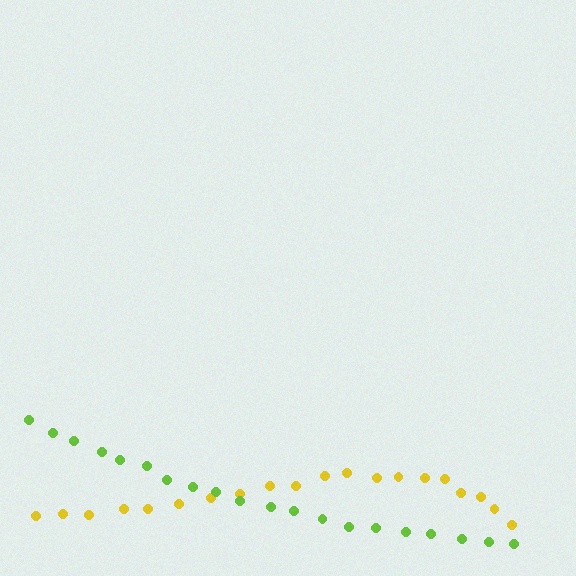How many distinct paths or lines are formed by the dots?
There are 2 distinct paths.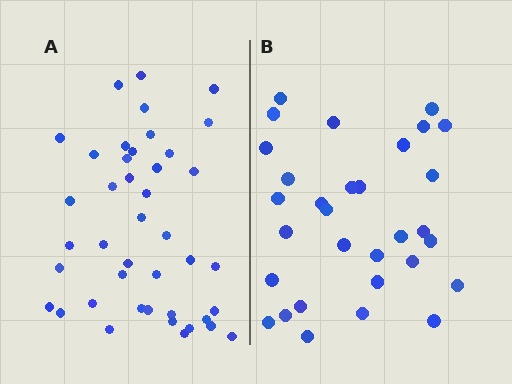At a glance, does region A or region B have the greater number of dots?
Region A (the left region) has more dots.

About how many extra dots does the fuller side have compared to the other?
Region A has roughly 12 or so more dots than region B.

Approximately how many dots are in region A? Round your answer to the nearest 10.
About 40 dots. (The exact count is 42, which rounds to 40.)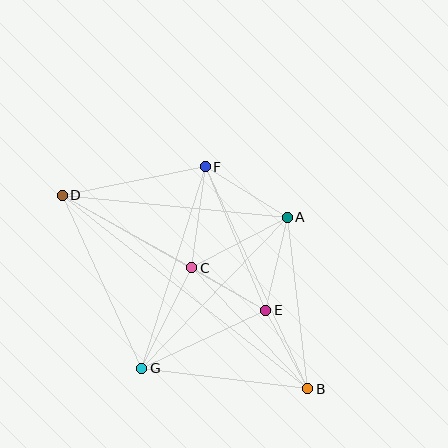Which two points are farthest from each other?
Points B and D are farthest from each other.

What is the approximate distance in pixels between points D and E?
The distance between D and E is approximately 234 pixels.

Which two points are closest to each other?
Points C and E are closest to each other.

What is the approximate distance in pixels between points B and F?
The distance between B and F is approximately 244 pixels.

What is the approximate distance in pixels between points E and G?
The distance between E and G is approximately 137 pixels.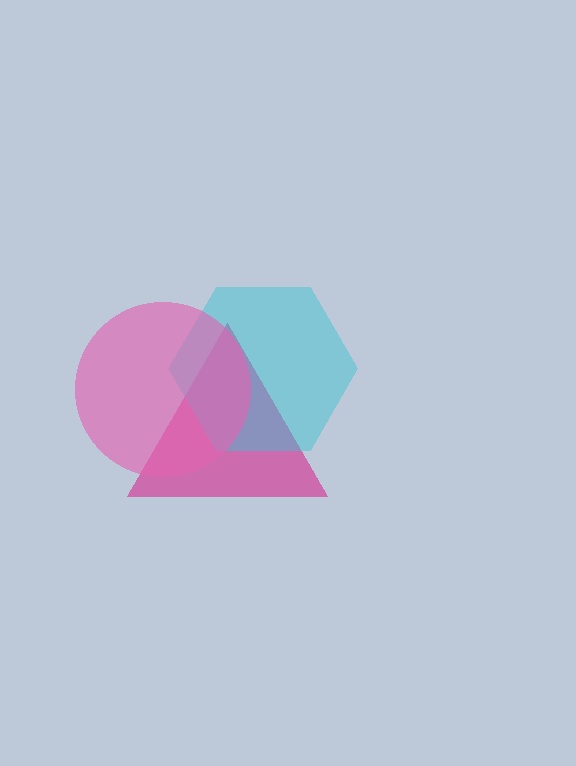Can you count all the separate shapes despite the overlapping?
Yes, there are 3 separate shapes.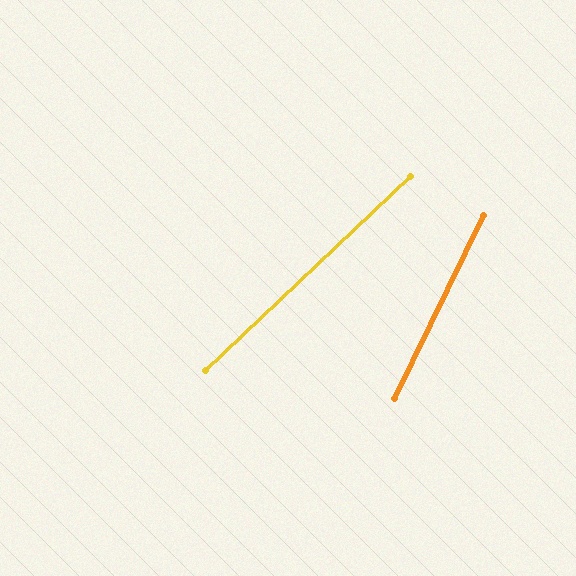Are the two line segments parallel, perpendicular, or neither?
Neither parallel nor perpendicular — they differ by about 21°.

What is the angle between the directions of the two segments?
Approximately 21 degrees.